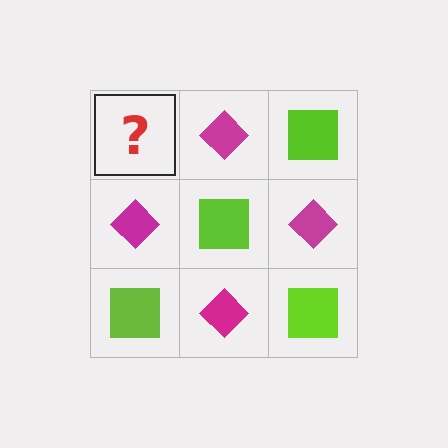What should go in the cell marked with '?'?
The missing cell should contain a lime square.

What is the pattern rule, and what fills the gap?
The rule is that it alternates lime square and magenta diamond in a checkerboard pattern. The gap should be filled with a lime square.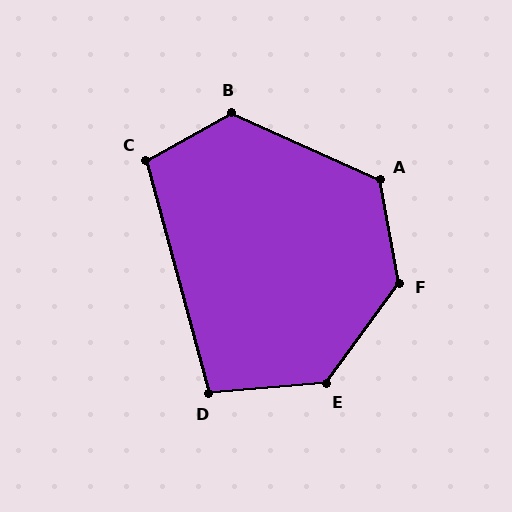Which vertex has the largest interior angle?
F, at approximately 134 degrees.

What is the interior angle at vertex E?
Approximately 131 degrees (obtuse).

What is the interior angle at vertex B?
Approximately 126 degrees (obtuse).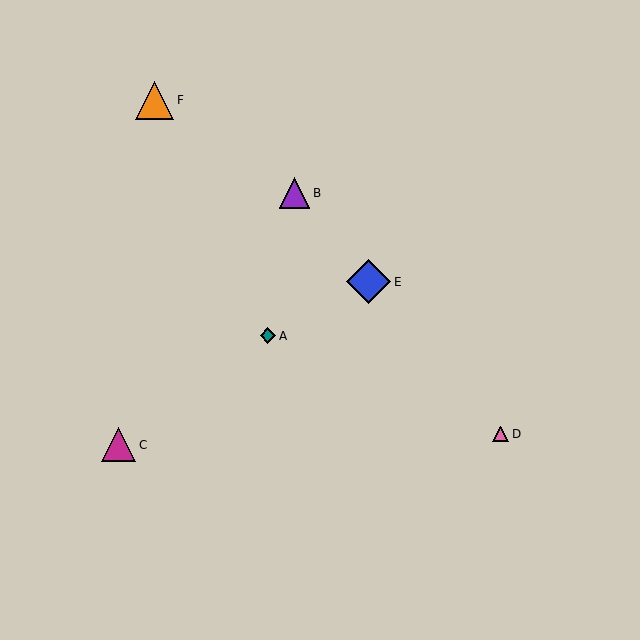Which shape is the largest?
The blue diamond (labeled E) is the largest.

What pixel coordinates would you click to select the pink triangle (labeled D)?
Click at (501, 434) to select the pink triangle D.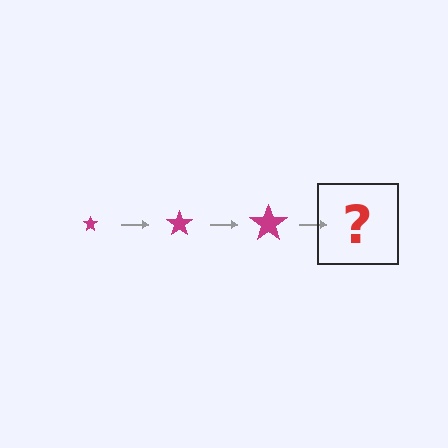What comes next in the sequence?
The next element should be a magenta star, larger than the previous one.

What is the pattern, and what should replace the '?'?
The pattern is that the star gets progressively larger each step. The '?' should be a magenta star, larger than the previous one.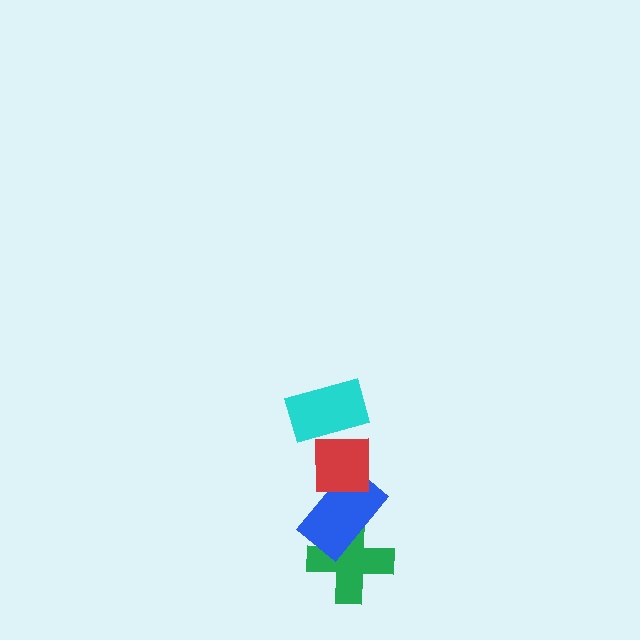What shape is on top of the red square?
The cyan rectangle is on top of the red square.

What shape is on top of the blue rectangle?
The red square is on top of the blue rectangle.